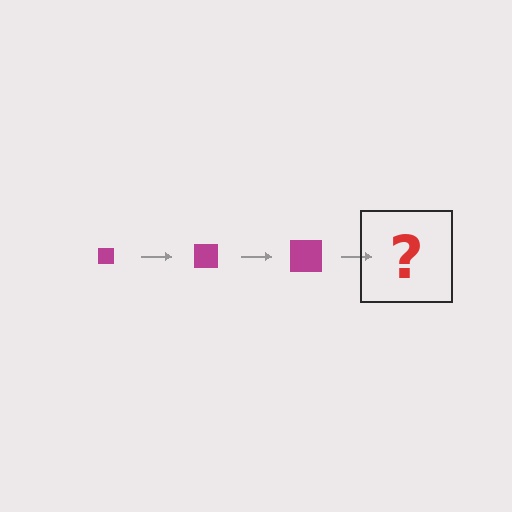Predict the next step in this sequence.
The next step is a magenta square, larger than the previous one.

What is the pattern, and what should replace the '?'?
The pattern is that the square gets progressively larger each step. The '?' should be a magenta square, larger than the previous one.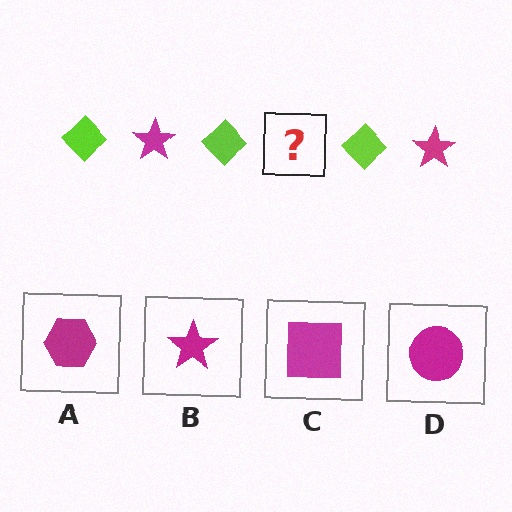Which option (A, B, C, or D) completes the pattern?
B.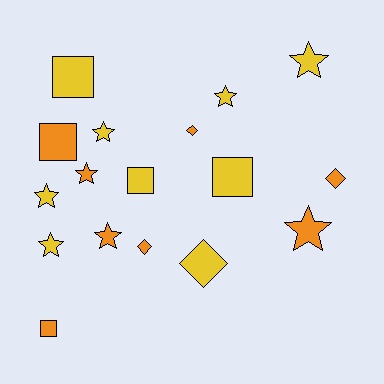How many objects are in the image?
There are 17 objects.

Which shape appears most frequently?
Star, with 8 objects.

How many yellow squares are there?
There are 3 yellow squares.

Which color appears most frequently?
Yellow, with 9 objects.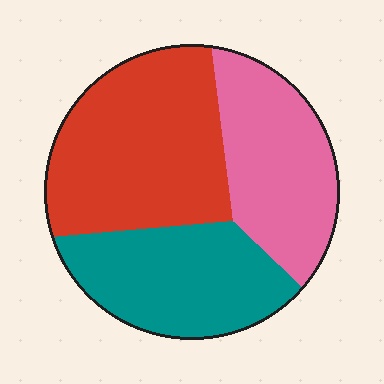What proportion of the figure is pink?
Pink takes up about one quarter (1/4) of the figure.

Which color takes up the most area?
Red, at roughly 40%.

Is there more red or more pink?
Red.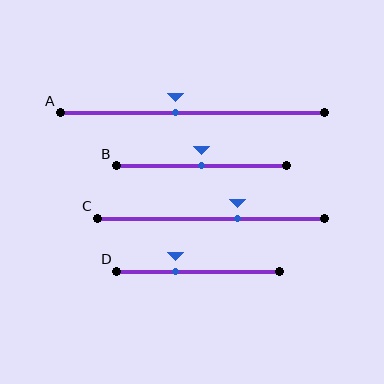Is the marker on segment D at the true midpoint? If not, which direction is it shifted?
No, the marker on segment D is shifted to the left by about 14% of the segment length.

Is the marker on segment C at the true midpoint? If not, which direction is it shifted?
No, the marker on segment C is shifted to the right by about 12% of the segment length.